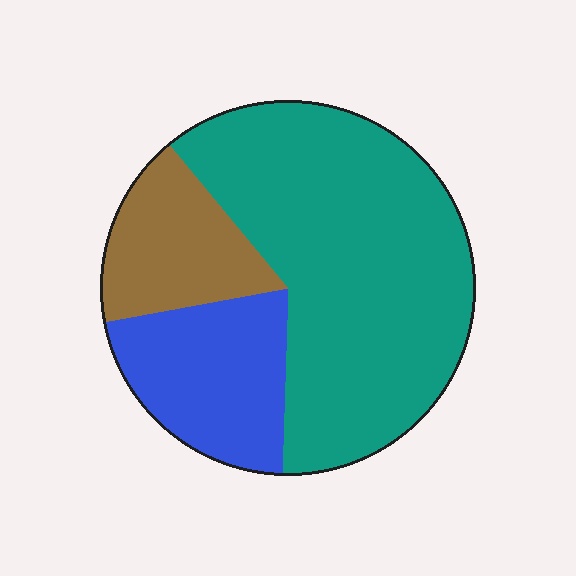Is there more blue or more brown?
Blue.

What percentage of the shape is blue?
Blue takes up about one fifth (1/5) of the shape.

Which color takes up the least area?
Brown, at roughly 15%.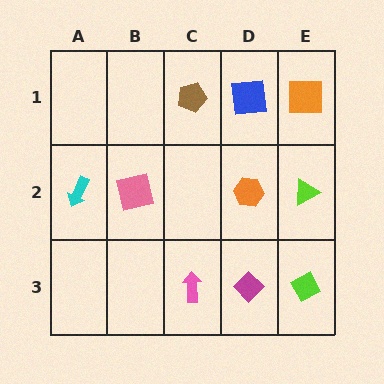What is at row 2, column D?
An orange hexagon.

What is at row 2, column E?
A lime triangle.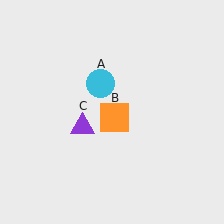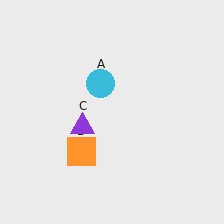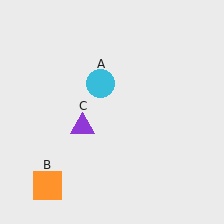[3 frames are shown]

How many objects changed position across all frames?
1 object changed position: orange square (object B).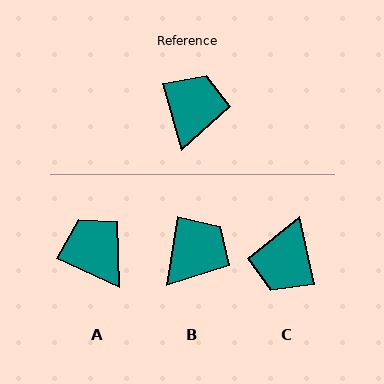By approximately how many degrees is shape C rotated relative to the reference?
Approximately 177 degrees counter-clockwise.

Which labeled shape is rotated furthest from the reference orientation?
C, about 177 degrees away.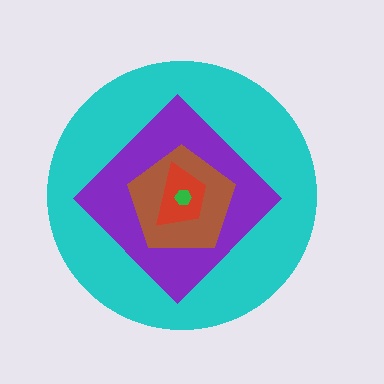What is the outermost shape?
The cyan circle.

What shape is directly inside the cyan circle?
The purple diamond.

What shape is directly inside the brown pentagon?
The red trapezoid.